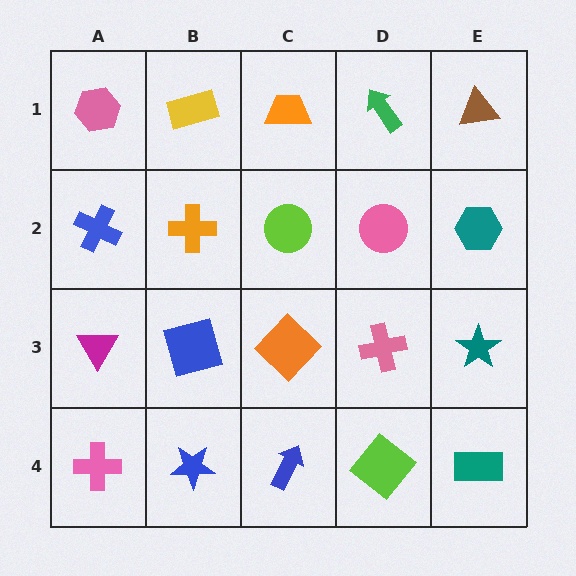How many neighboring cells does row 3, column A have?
3.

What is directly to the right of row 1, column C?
A green arrow.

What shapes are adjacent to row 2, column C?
An orange trapezoid (row 1, column C), an orange diamond (row 3, column C), an orange cross (row 2, column B), a pink circle (row 2, column D).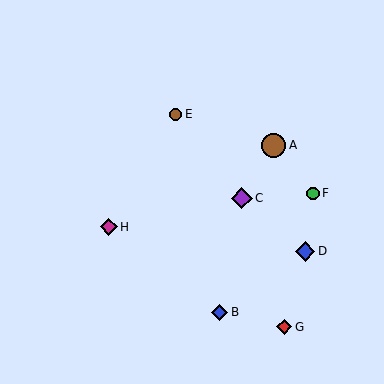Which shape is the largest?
The brown circle (labeled A) is the largest.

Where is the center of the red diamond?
The center of the red diamond is at (284, 327).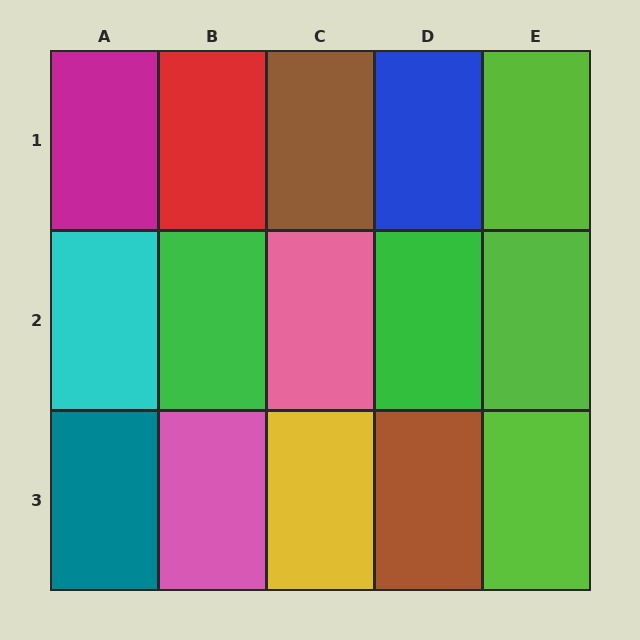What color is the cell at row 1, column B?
Red.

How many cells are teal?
1 cell is teal.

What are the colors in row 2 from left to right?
Cyan, green, pink, green, lime.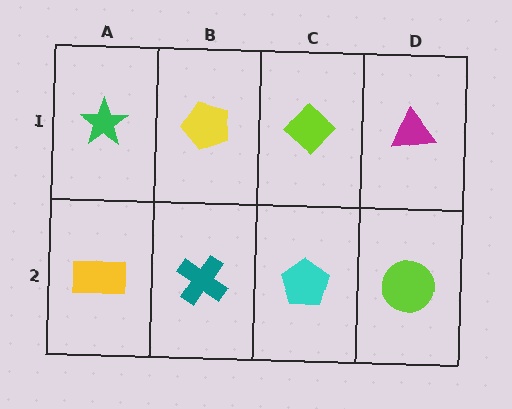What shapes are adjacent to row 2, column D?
A magenta triangle (row 1, column D), a cyan pentagon (row 2, column C).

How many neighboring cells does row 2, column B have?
3.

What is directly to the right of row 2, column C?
A lime circle.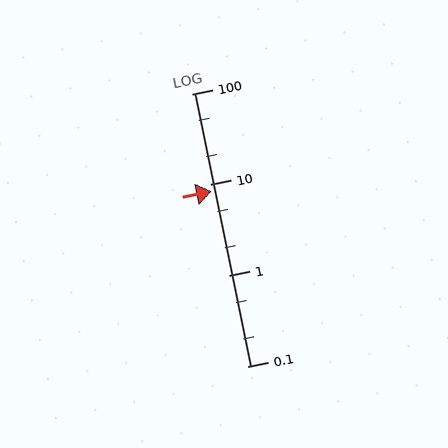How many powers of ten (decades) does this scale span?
The scale spans 3 decades, from 0.1 to 100.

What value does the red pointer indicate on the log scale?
The pointer indicates approximately 8.5.